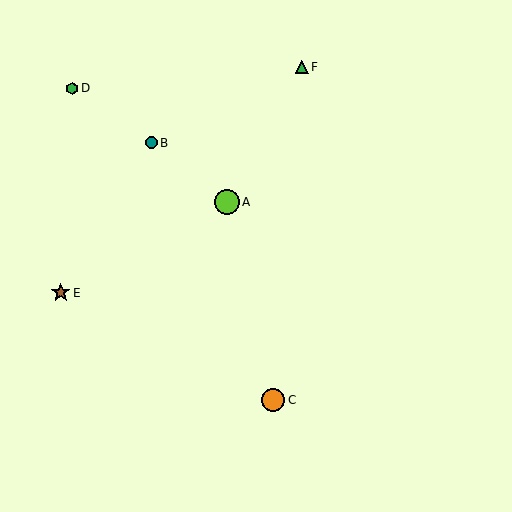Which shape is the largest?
The lime circle (labeled A) is the largest.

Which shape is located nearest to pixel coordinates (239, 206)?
The lime circle (labeled A) at (227, 202) is nearest to that location.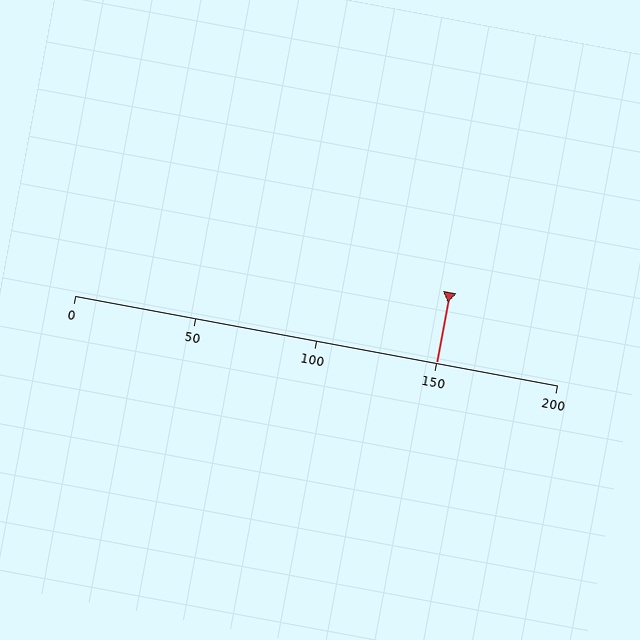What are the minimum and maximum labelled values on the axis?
The axis runs from 0 to 200.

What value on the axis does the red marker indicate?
The marker indicates approximately 150.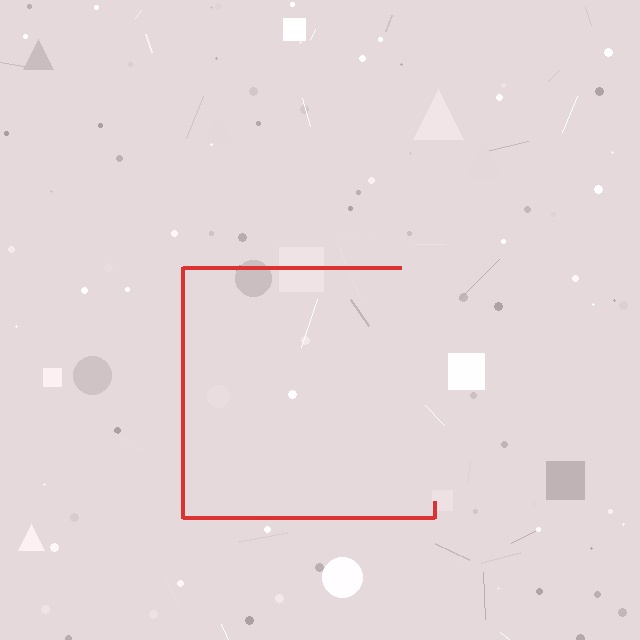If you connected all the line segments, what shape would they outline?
They would outline a square.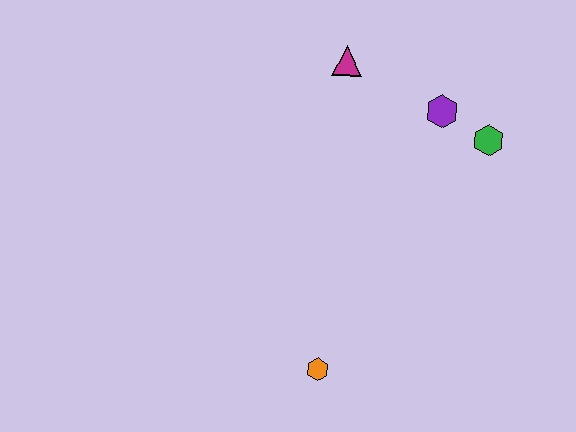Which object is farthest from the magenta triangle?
The orange hexagon is farthest from the magenta triangle.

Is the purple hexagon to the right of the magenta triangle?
Yes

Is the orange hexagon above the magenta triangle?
No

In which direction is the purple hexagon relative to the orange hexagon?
The purple hexagon is above the orange hexagon.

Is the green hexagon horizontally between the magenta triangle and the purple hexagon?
No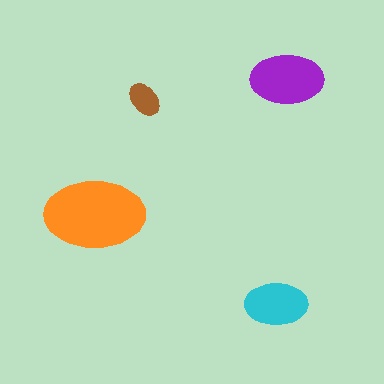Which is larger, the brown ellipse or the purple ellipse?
The purple one.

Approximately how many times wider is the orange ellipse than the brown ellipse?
About 3 times wider.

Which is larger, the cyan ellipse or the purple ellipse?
The purple one.